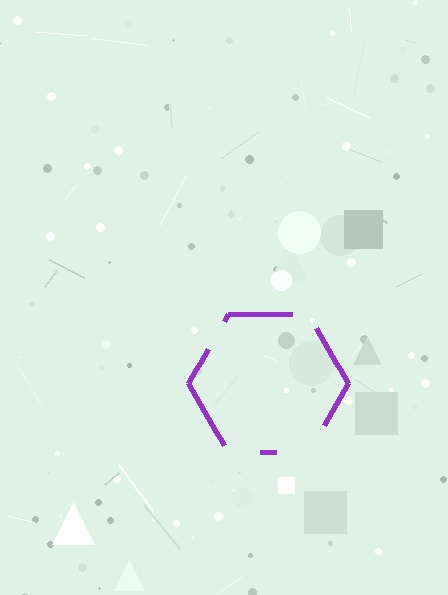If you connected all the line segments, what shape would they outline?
They would outline a hexagon.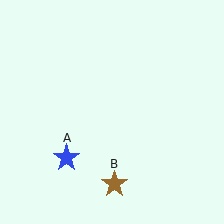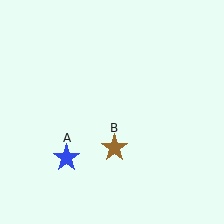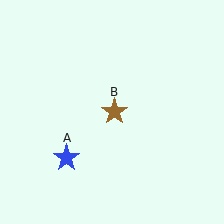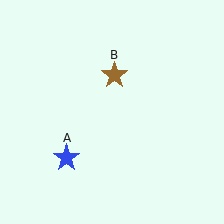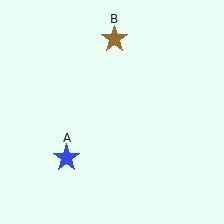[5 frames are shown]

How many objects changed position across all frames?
1 object changed position: brown star (object B).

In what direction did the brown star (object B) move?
The brown star (object B) moved up.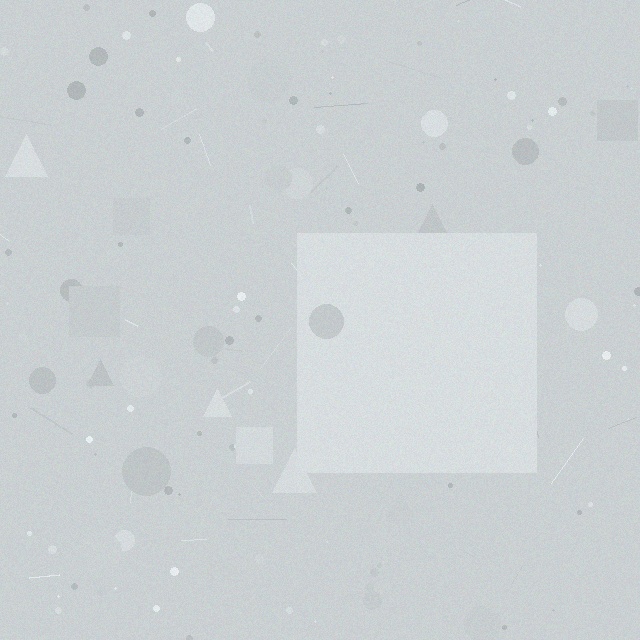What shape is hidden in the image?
A square is hidden in the image.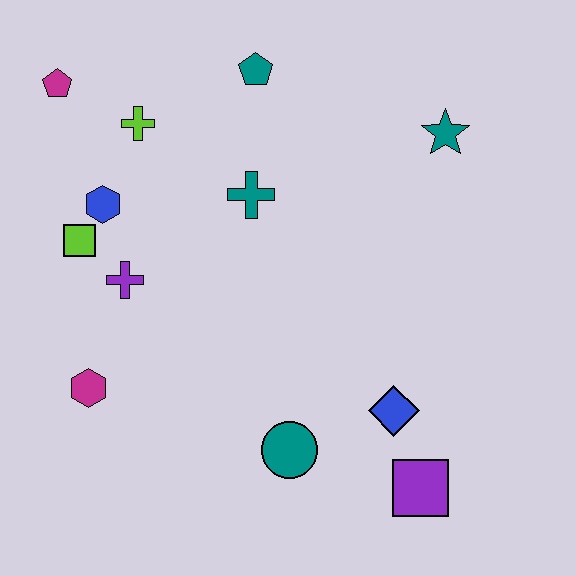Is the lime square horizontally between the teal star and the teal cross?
No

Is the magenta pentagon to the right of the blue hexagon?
No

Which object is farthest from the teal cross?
The purple square is farthest from the teal cross.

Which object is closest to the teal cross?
The teal pentagon is closest to the teal cross.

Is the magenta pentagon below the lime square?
No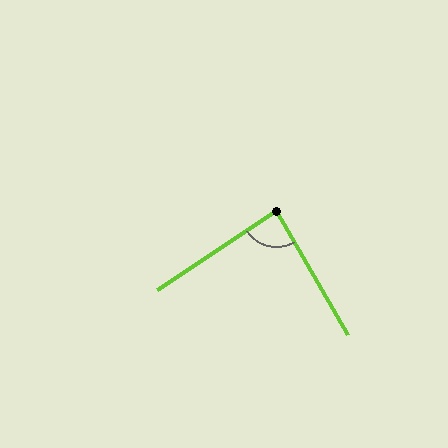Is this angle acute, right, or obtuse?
It is approximately a right angle.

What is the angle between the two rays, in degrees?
Approximately 87 degrees.